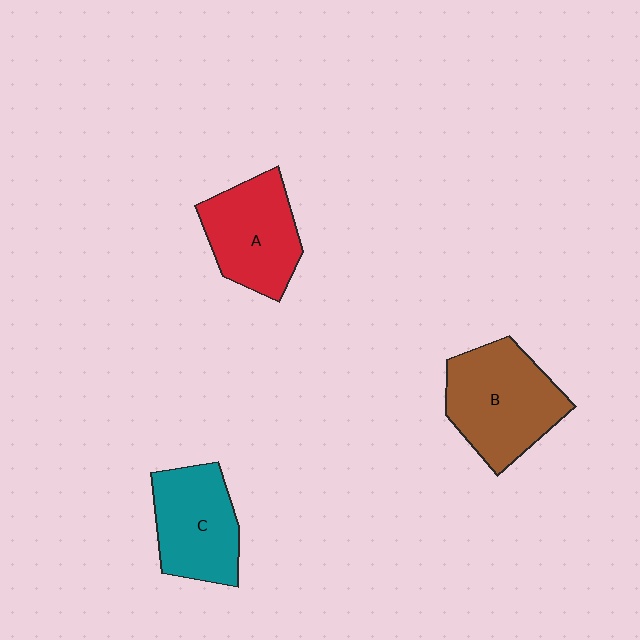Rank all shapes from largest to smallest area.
From largest to smallest: B (brown), A (red), C (teal).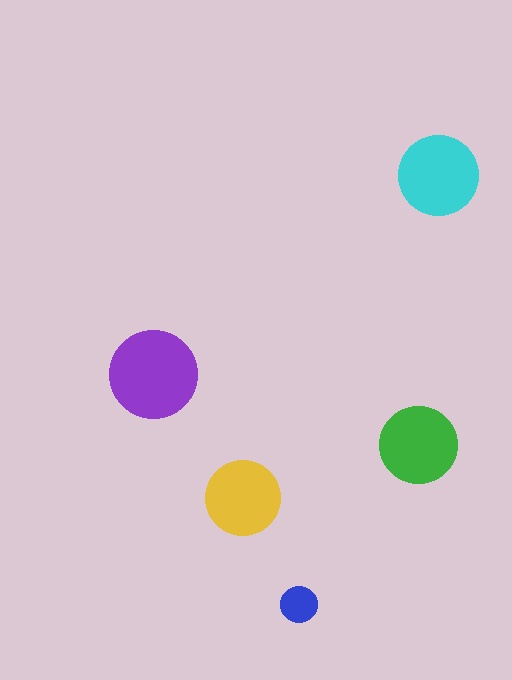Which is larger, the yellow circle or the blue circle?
The yellow one.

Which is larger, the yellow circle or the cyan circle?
The cyan one.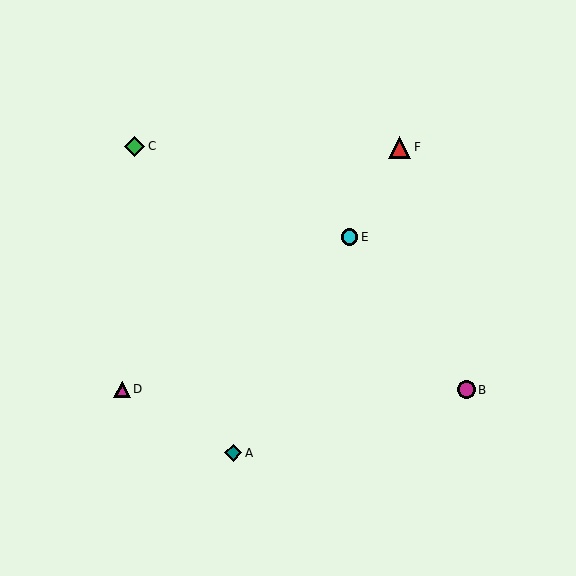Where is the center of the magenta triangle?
The center of the magenta triangle is at (122, 389).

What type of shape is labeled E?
Shape E is a cyan circle.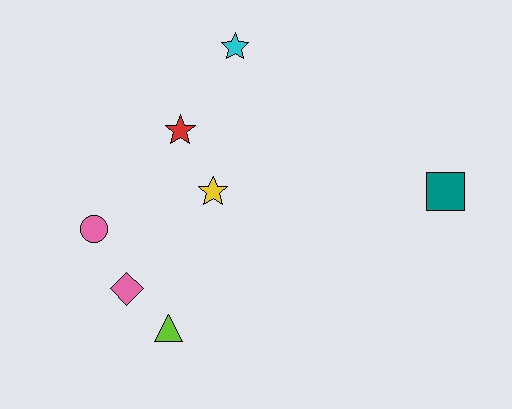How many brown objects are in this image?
There are no brown objects.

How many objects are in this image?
There are 7 objects.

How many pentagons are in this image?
There are no pentagons.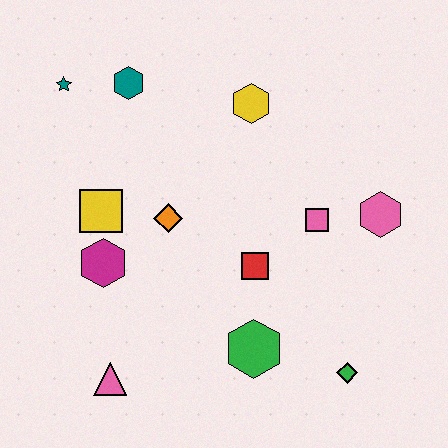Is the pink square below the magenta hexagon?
No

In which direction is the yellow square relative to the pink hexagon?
The yellow square is to the left of the pink hexagon.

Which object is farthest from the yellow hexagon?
The pink triangle is farthest from the yellow hexagon.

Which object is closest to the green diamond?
The green hexagon is closest to the green diamond.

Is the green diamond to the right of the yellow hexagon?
Yes